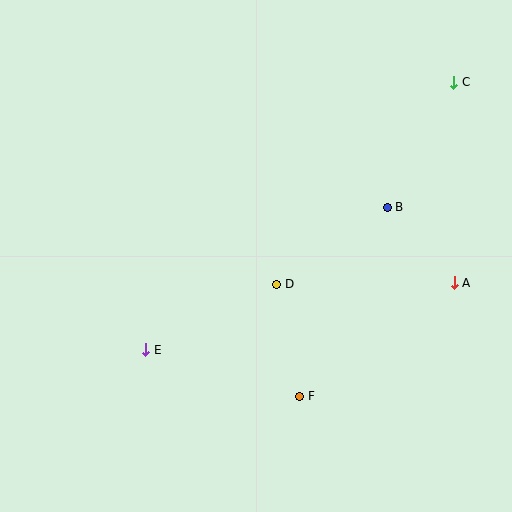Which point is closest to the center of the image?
Point D at (277, 284) is closest to the center.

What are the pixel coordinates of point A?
Point A is at (454, 283).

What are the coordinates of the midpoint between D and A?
The midpoint between D and A is at (366, 283).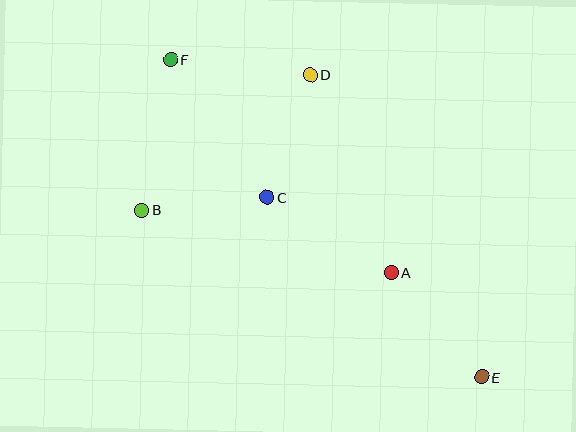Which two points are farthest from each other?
Points E and F are farthest from each other.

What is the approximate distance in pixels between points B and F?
The distance between B and F is approximately 153 pixels.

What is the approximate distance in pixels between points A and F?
The distance between A and F is approximately 307 pixels.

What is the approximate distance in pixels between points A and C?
The distance between A and C is approximately 145 pixels.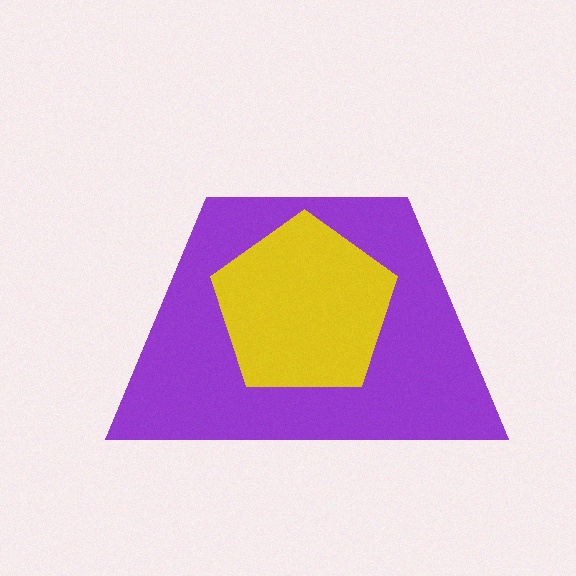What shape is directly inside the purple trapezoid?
The yellow pentagon.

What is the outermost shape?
The purple trapezoid.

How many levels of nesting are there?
2.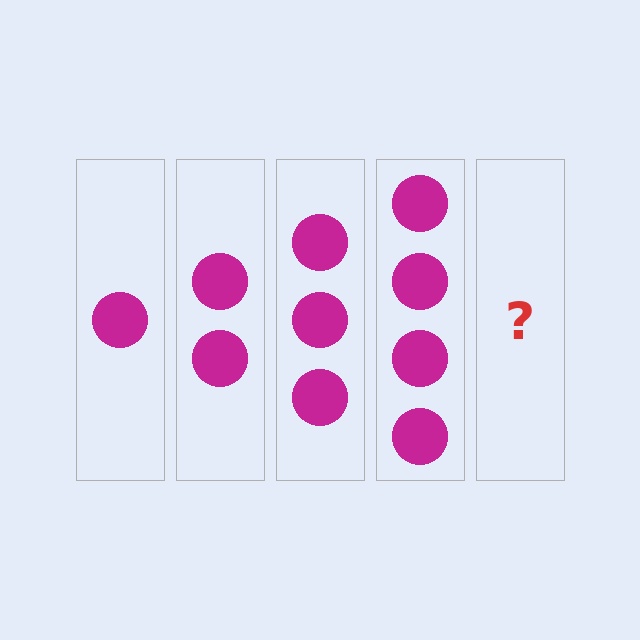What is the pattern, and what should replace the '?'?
The pattern is that each step adds one more circle. The '?' should be 5 circles.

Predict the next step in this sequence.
The next step is 5 circles.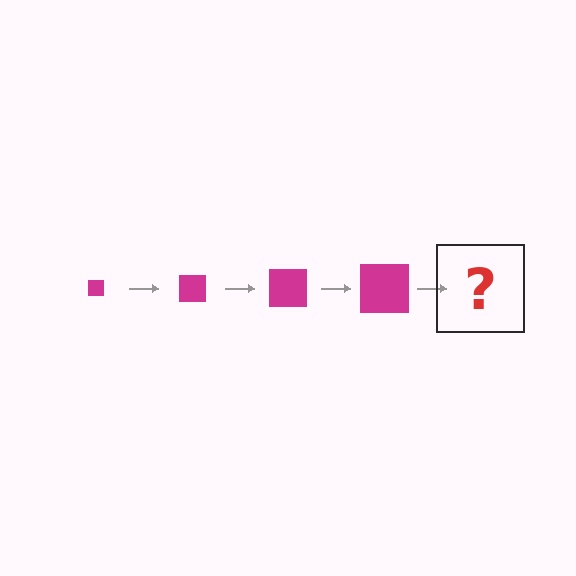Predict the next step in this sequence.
The next step is a magenta square, larger than the previous one.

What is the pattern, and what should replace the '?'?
The pattern is that the square gets progressively larger each step. The '?' should be a magenta square, larger than the previous one.